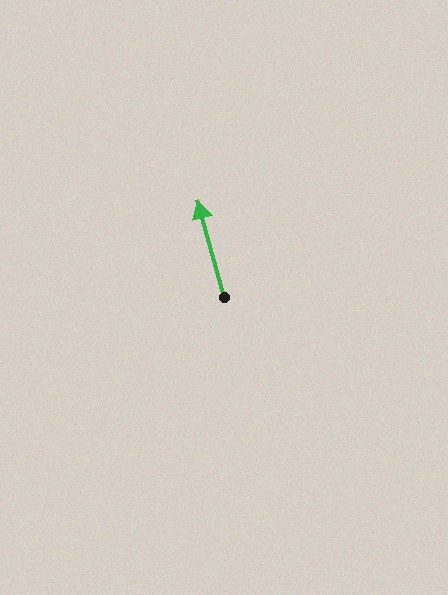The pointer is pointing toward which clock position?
Roughly 11 o'clock.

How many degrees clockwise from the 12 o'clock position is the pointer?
Approximately 345 degrees.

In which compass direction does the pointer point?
North.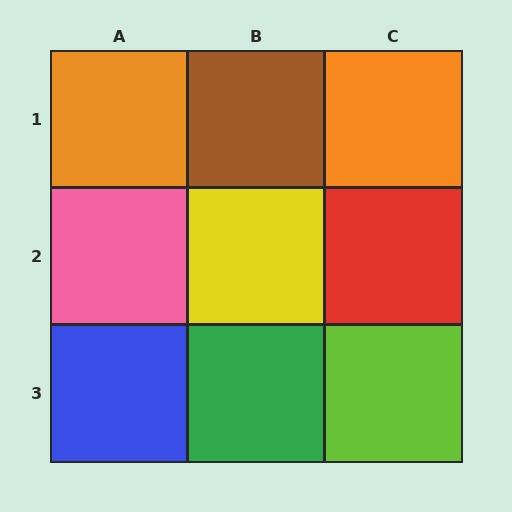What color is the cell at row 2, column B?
Yellow.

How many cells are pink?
1 cell is pink.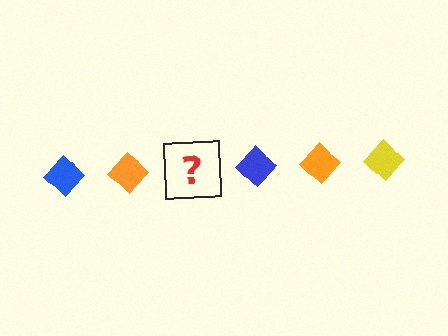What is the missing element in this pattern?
The missing element is a yellow diamond.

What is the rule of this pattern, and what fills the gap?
The rule is that the pattern cycles through blue, orange, yellow diamonds. The gap should be filled with a yellow diamond.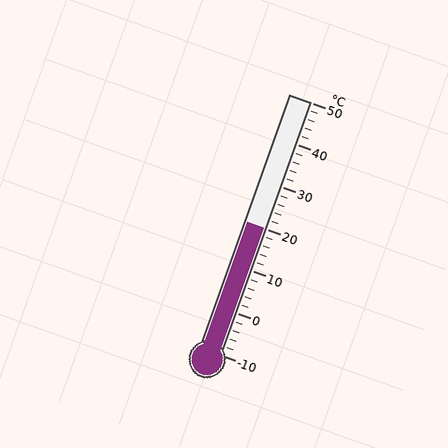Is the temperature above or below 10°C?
The temperature is above 10°C.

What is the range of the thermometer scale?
The thermometer scale ranges from -10°C to 50°C.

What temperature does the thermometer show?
The thermometer shows approximately 20°C.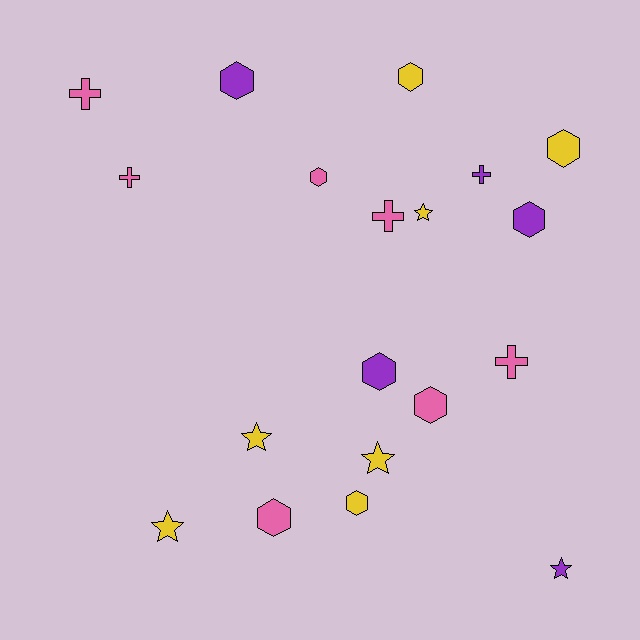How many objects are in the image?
There are 19 objects.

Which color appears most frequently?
Yellow, with 7 objects.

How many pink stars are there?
There are no pink stars.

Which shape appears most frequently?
Hexagon, with 9 objects.